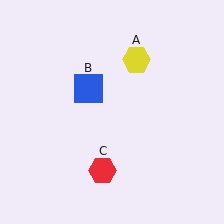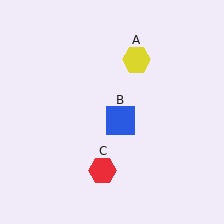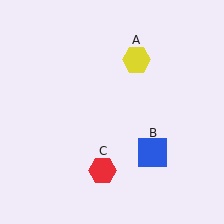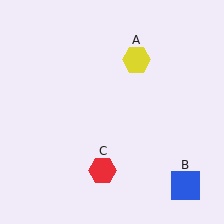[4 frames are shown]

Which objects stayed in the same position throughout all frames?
Yellow hexagon (object A) and red hexagon (object C) remained stationary.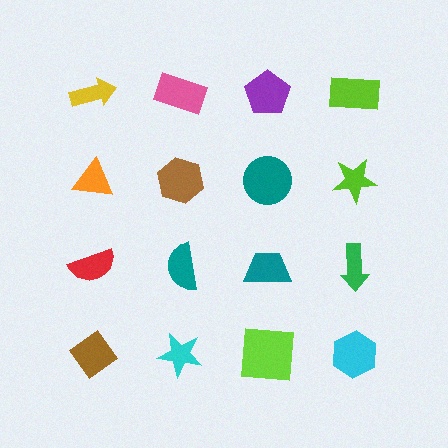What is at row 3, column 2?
A teal semicircle.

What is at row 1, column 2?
A pink rectangle.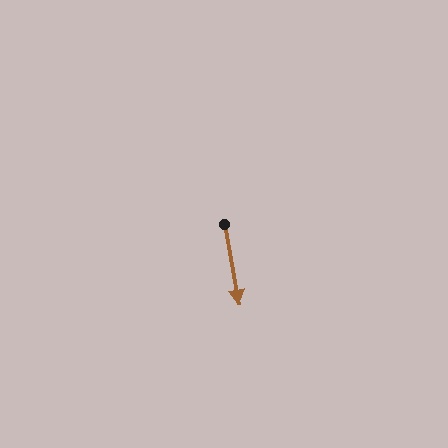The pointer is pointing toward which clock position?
Roughly 6 o'clock.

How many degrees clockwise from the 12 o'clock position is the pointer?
Approximately 170 degrees.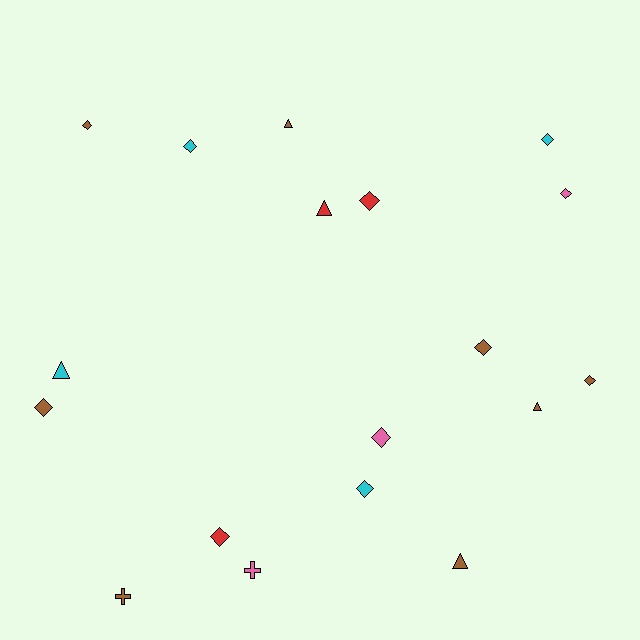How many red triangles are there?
There is 1 red triangle.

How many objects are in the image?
There are 18 objects.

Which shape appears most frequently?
Diamond, with 11 objects.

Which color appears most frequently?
Brown, with 8 objects.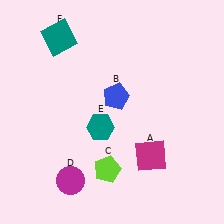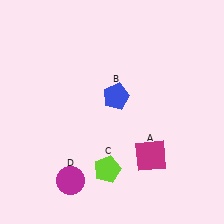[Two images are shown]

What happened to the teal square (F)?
The teal square (F) was removed in Image 2. It was in the top-left area of Image 1.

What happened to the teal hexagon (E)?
The teal hexagon (E) was removed in Image 2. It was in the bottom-left area of Image 1.